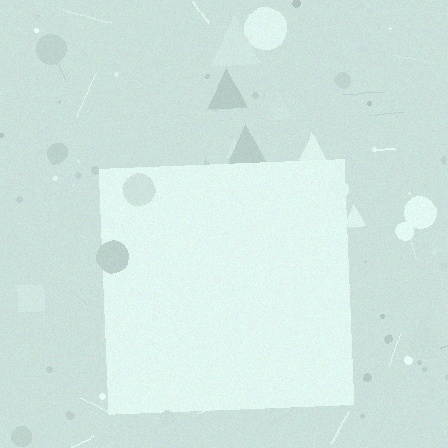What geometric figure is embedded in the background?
A square is embedded in the background.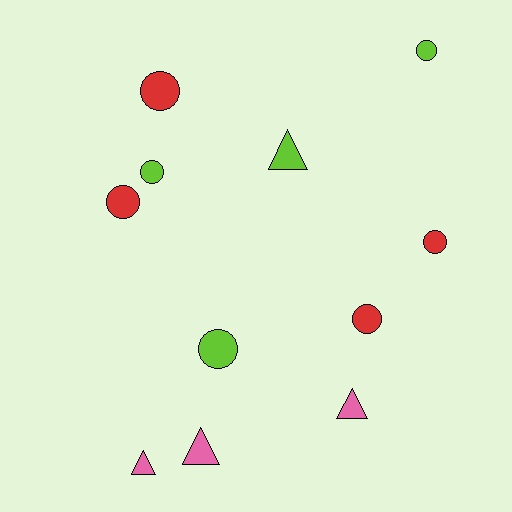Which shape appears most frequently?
Circle, with 7 objects.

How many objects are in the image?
There are 11 objects.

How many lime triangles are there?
There is 1 lime triangle.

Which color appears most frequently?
Lime, with 4 objects.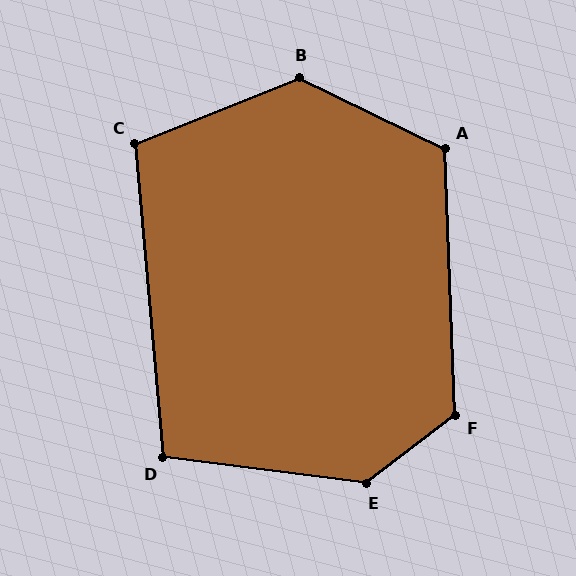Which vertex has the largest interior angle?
E, at approximately 135 degrees.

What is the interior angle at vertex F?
Approximately 125 degrees (obtuse).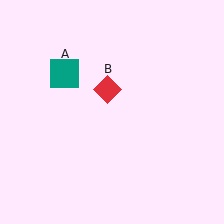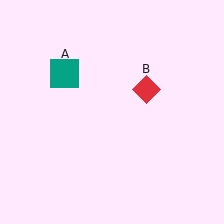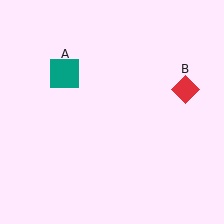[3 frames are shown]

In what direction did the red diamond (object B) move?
The red diamond (object B) moved right.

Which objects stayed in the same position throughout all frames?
Teal square (object A) remained stationary.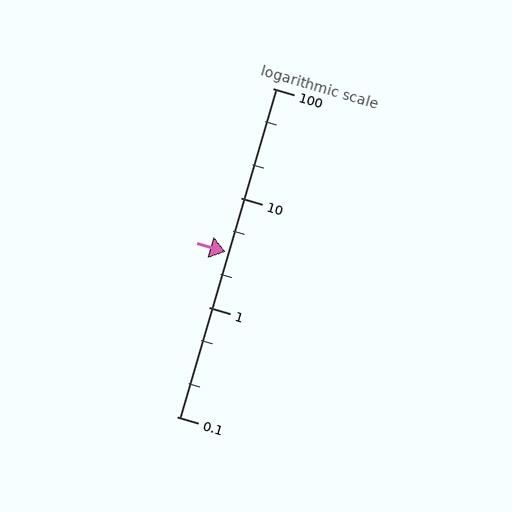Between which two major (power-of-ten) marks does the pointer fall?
The pointer is between 1 and 10.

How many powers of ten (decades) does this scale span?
The scale spans 3 decades, from 0.1 to 100.